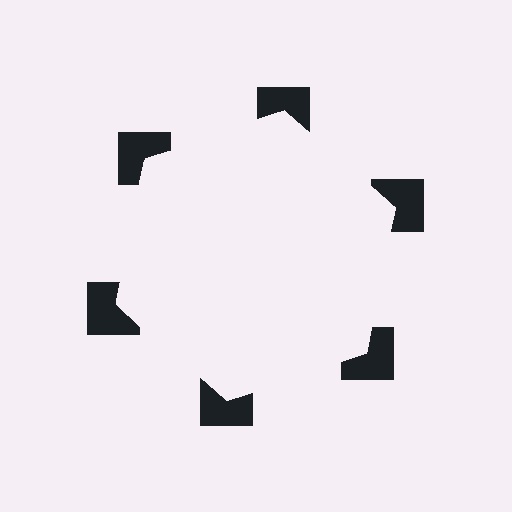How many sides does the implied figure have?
6 sides.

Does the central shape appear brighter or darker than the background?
It typically appears slightly brighter than the background, even though no actual brightness change is drawn.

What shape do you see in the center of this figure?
An illusory hexagon — its edges are inferred from the aligned wedge cuts in the notched squares, not physically drawn.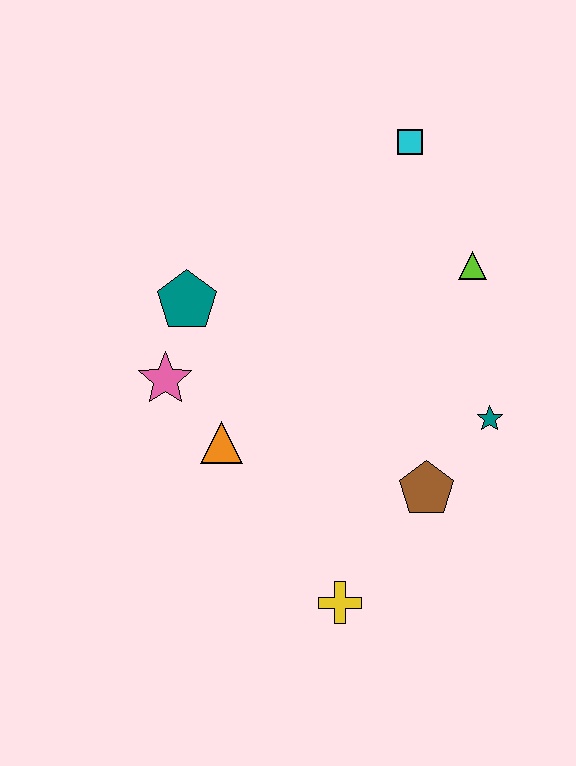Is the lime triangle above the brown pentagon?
Yes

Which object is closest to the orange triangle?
The pink star is closest to the orange triangle.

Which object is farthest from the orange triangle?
The cyan square is farthest from the orange triangle.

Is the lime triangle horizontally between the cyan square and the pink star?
No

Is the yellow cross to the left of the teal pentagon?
No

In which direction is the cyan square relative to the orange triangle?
The cyan square is above the orange triangle.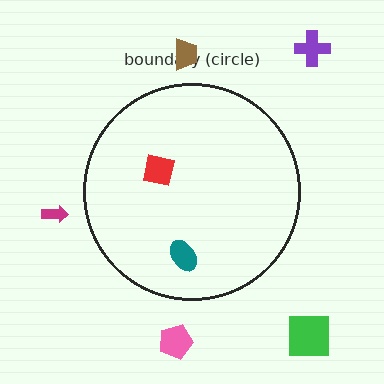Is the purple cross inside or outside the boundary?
Outside.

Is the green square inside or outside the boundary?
Outside.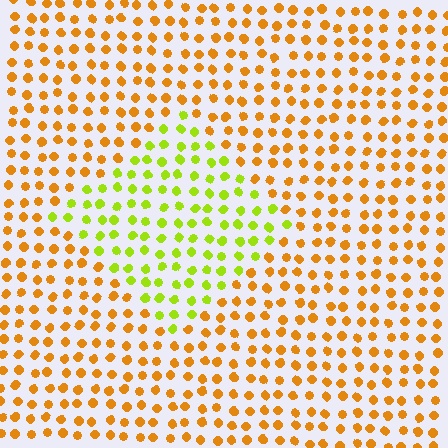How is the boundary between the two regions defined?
The boundary is defined purely by a slight shift in hue (about 47 degrees). Spacing, size, and orientation are identical on both sides.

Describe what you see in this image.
The image is filled with small orange elements in a uniform arrangement. A diamond-shaped region is visible where the elements are tinted to a slightly different hue, forming a subtle color boundary.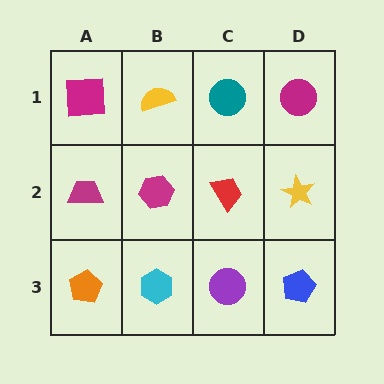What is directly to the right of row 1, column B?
A teal circle.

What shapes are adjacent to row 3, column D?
A yellow star (row 2, column D), a purple circle (row 3, column C).